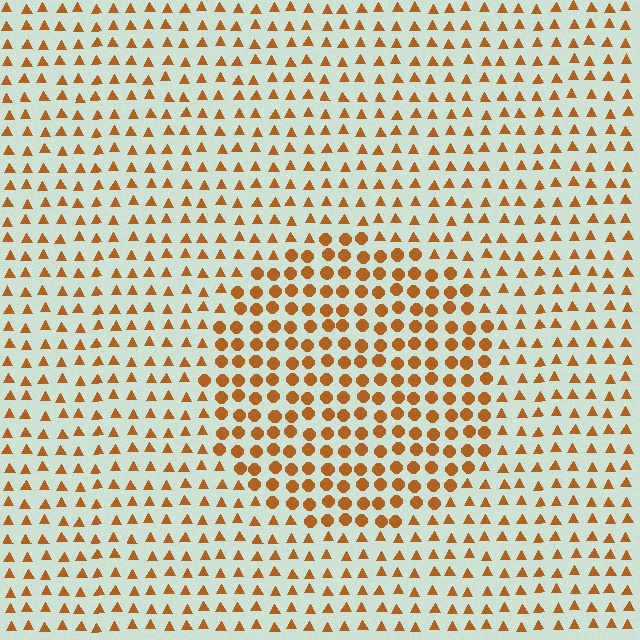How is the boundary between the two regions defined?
The boundary is defined by a change in element shape: circles inside vs. triangles outside. All elements share the same color and spacing.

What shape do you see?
I see a circle.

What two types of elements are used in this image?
The image uses circles inside the circle region and triangles outside it.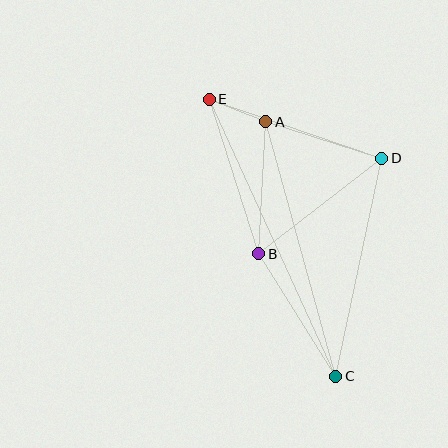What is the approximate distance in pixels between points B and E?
The distance between B and E is approximately 162 pixels.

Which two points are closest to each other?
Points A and E are closest to each other.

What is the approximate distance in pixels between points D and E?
The distance between D and E is approximately 182 pixels.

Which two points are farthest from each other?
Points C and E are farthest from each other.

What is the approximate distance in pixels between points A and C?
The distance between A and C is approximately 264 pixels.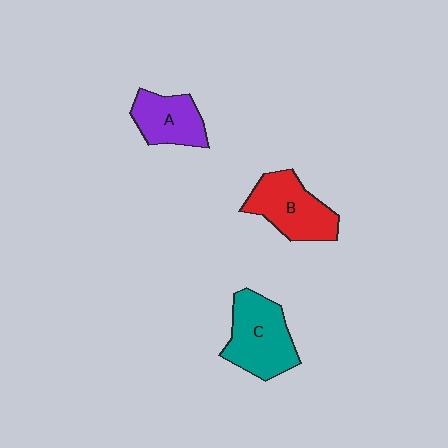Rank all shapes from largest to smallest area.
From largest to smallest: C (teal), B (red), A (purple).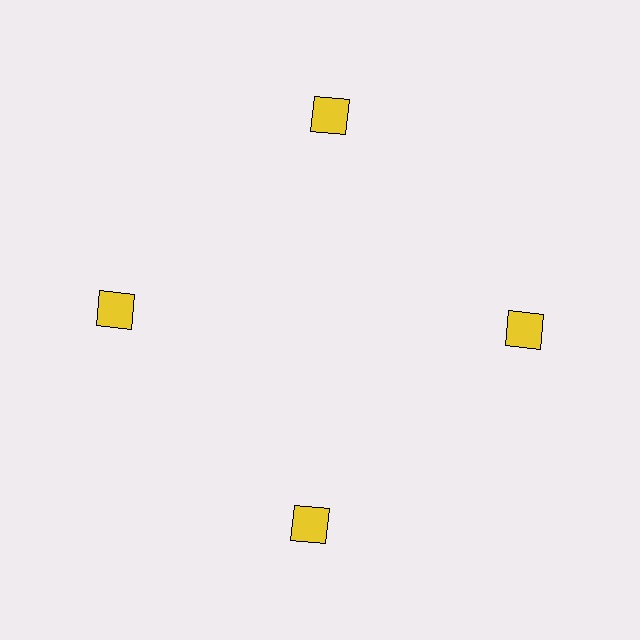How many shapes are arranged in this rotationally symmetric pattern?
There are 4 shapes, arranged in 4 groups of 1.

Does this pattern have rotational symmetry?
Yes, this pattern has 4-fold rotational symmetry. It looks the same after rotating 90 degrees around the center.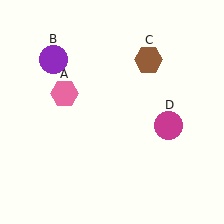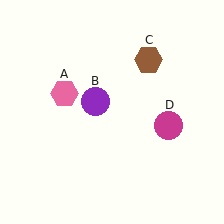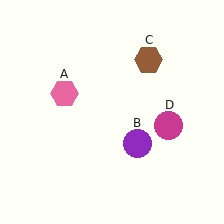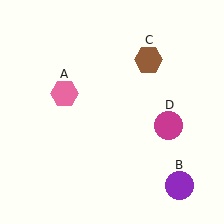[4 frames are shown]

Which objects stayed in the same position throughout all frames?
Pink hexagon (object A) and brown hexagon (object C) and magenta circle (object D) remained stationary.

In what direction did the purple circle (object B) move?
The purple circle (object B) moved down and to the right.